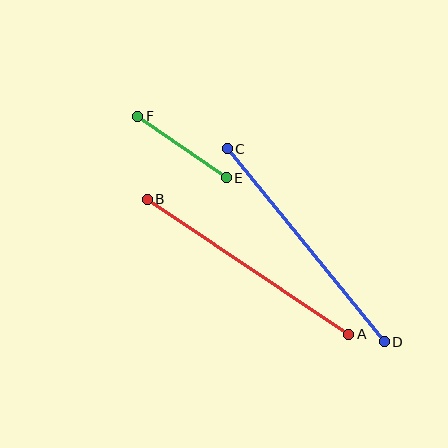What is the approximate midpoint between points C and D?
The midpoint is at approximately (306, 245) pixels.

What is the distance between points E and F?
The distance is approximately 108 pixels.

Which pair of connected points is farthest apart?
Points C and D are farthest apart.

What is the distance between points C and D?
The distance is approximately 248 pixels.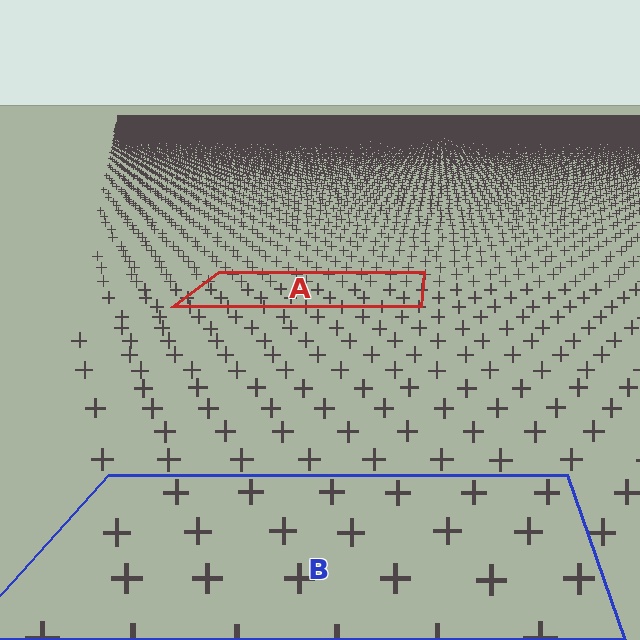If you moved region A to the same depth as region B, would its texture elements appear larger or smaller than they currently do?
They would appear larger. At a closer depth, the same texture elements are projected at a bigger on-screen size.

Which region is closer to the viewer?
Region B is closer. The texture elements there are larger and more spread out.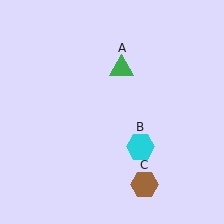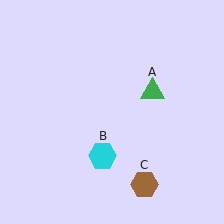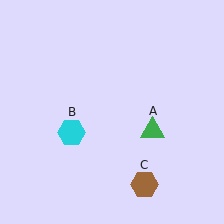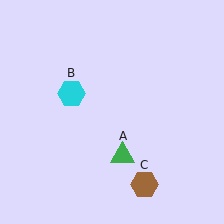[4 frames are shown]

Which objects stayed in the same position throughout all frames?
Brown hexagon (object C) remained stationary.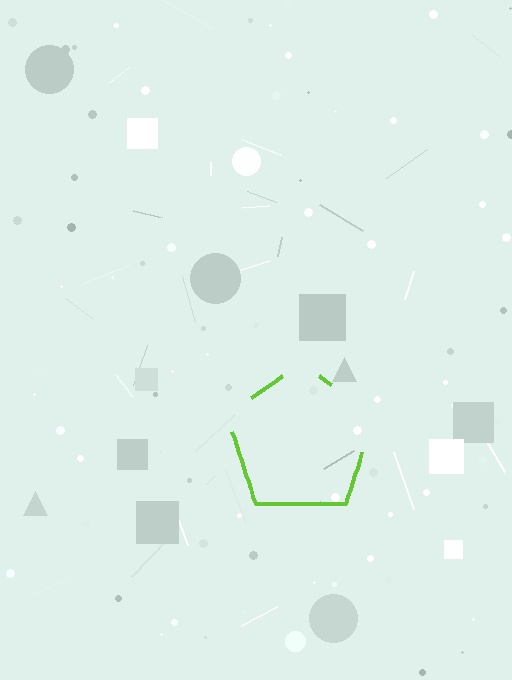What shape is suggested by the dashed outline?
The dashed outline suggests a pentagon.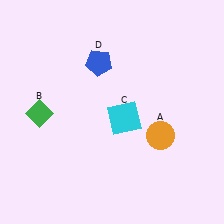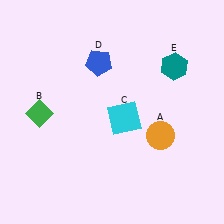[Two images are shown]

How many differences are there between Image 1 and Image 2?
There is 1 difference between the two images.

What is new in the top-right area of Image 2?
A teal hexagon (E) was added in the top-right area of Image 2.